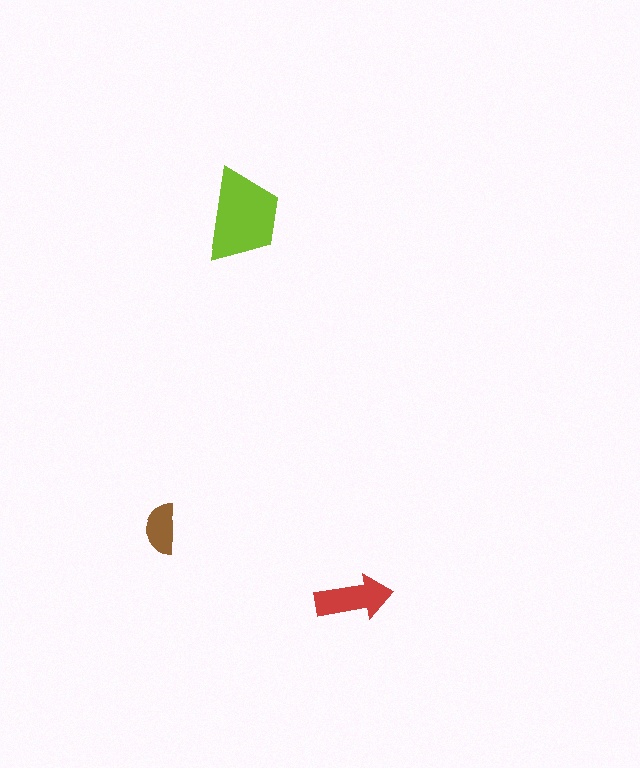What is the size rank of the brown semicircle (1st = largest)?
3rd.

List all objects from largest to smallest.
The lime trapezoid, the red arrow, the brown semicircle.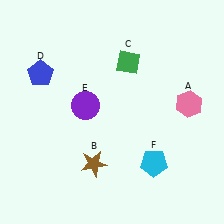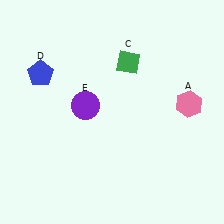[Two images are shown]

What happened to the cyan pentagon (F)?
The cyan pentagon (F) was removed in Image 2. It was in the bottom-right area of Image 1.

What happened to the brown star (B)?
The brown star (B) was removed in Image 2. It was in the bottom-left area of Image 1.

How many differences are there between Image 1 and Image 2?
There are 2 differences between the two images.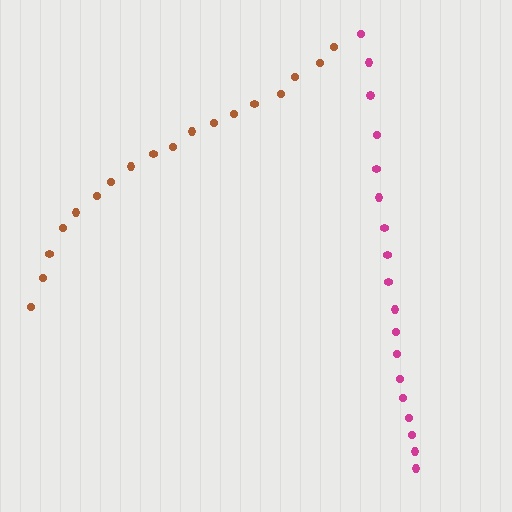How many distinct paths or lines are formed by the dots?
There are 2 distinct paths.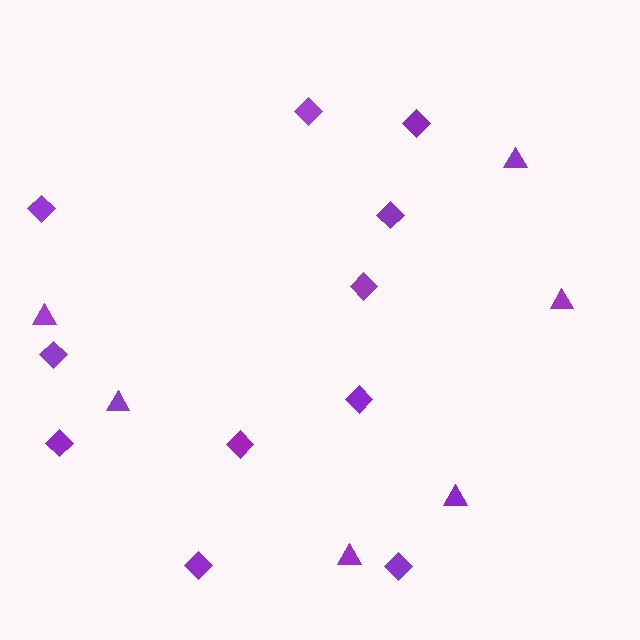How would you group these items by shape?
There are 2 groups: one group of diamonds (11) and one group of triangles (6).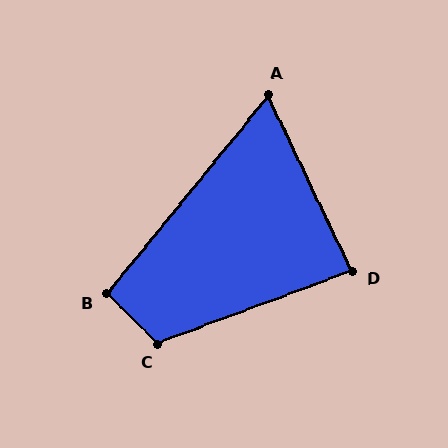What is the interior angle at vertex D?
Approximately 85 degrees (approximately right).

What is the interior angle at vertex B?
Approximately 95 degrees (approximately right).